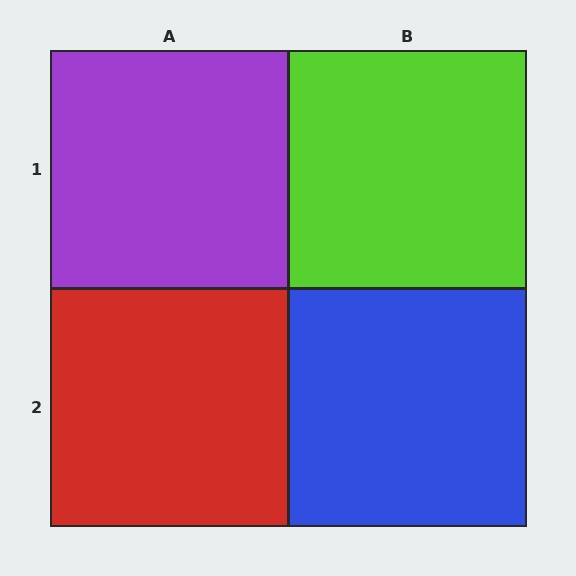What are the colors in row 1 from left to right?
Purple, lime.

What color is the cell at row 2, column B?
Blue.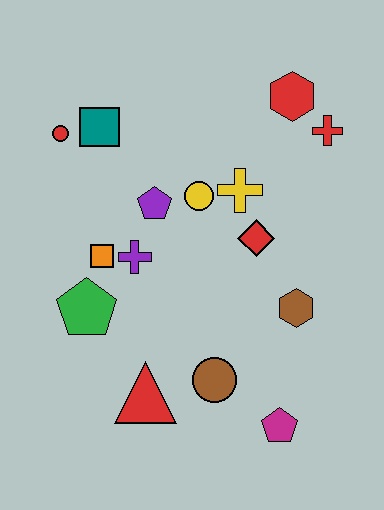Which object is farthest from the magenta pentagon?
The red circle is farthest from the magenta pentagon.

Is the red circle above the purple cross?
Yes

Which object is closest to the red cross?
The red hexagon is closest to the red cross.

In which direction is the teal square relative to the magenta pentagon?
The teal square is above the magenta pentagon.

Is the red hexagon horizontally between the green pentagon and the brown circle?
No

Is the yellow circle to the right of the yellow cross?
No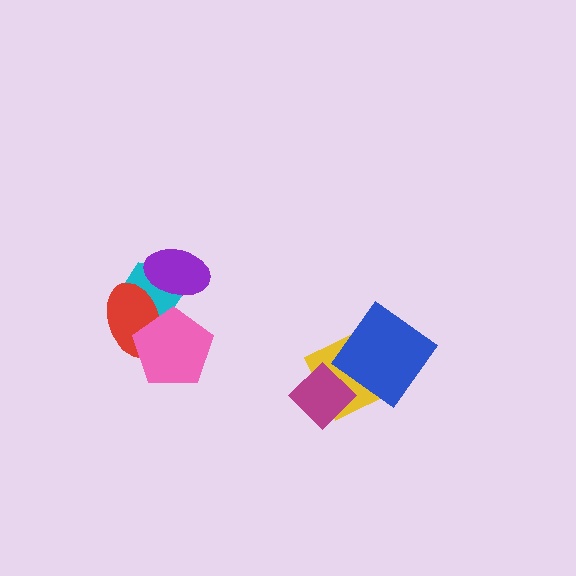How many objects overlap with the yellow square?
2 objects overlap with the yellow square.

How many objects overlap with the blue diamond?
1 object overlaps with the blue diamond.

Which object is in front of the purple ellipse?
The red ellipse is in front of the purple ellipse.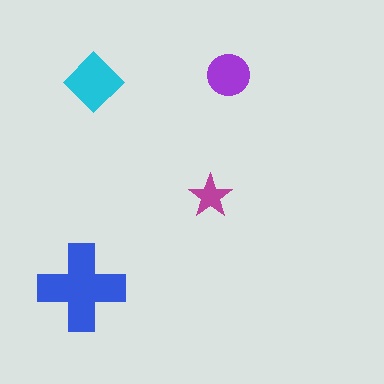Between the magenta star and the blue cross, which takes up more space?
The blue cross.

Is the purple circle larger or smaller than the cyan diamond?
Smaller.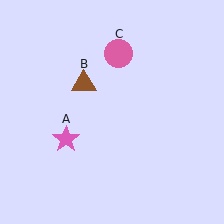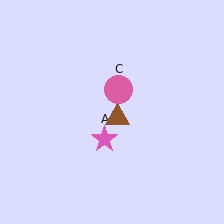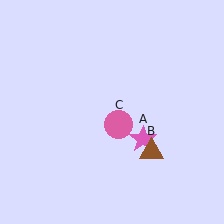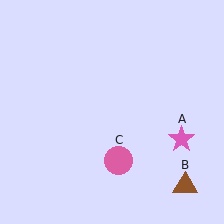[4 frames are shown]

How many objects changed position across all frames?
3 objects changed position: pink star (object A), brown triangle (object B), pink circle (object C).